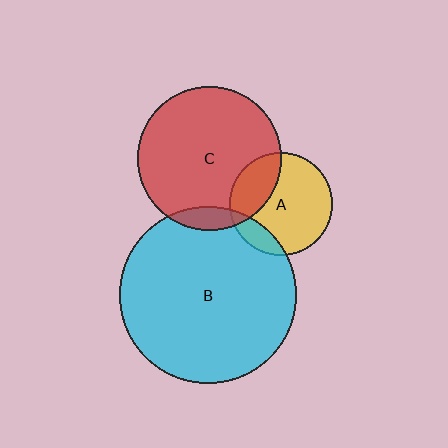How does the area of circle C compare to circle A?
Approximately 2.0 times.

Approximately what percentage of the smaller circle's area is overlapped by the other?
Approximately 30%.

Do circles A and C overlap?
Yes.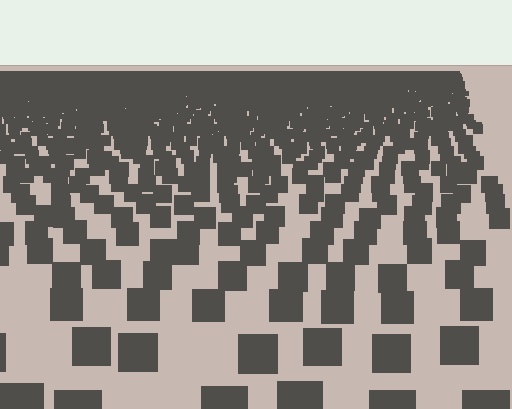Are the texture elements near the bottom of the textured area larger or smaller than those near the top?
Larger. Near the bottom, elements are closer to the viewer and appear at a bigger on-screen size.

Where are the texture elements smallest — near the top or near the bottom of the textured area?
Near the top.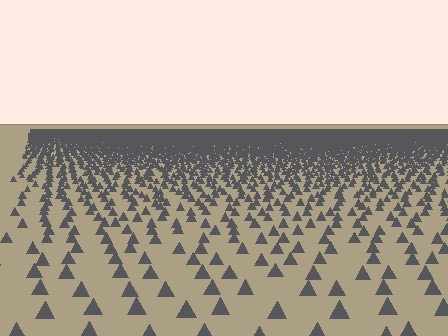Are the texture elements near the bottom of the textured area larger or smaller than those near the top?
Larger. Near the bottom, elements are closer to the viewer and appear at a bigger on-screen size.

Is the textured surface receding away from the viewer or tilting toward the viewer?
The surface is receding away from the viewer. Texture elements get smaller and denser toward the top.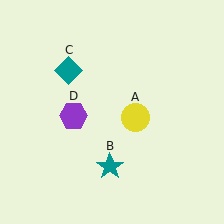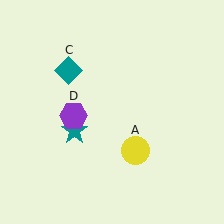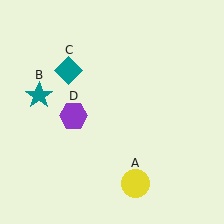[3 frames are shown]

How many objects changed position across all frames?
2 objects changed position: yellow circle (object A), teal star (object B).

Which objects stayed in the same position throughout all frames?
Teal diamond (object C) and purple hexagon (object D) remained stationary.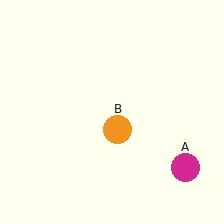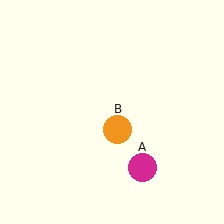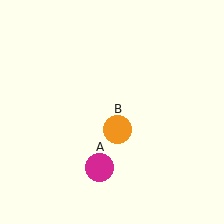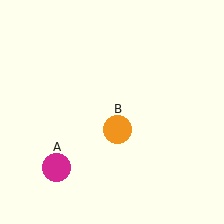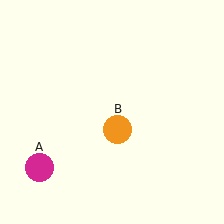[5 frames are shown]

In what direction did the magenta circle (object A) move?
The magenta circle (object A) moved left.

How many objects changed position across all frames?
1 object changed position: magenta circle (object A).